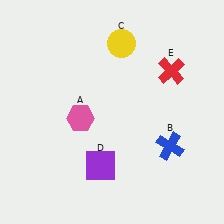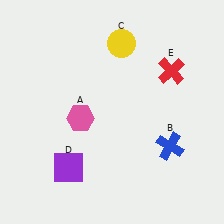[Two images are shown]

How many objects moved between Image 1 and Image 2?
1 object moved between the two images.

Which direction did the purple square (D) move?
The purple square (D) moved left.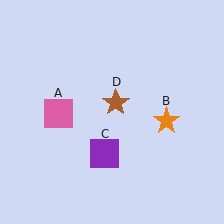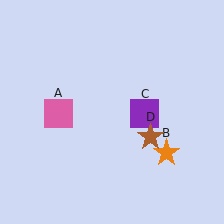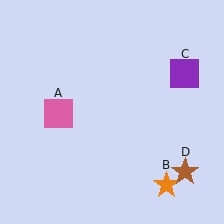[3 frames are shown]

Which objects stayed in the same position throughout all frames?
Pink square (object A) remained stationary.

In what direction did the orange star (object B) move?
The orange star (object B) moved down.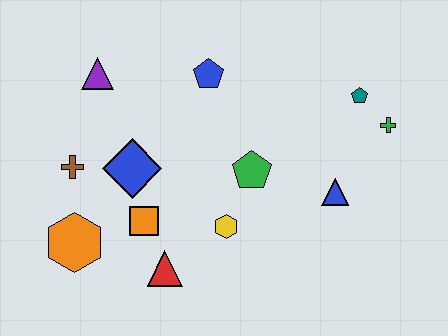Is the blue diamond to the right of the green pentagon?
No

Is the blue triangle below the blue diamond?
Yes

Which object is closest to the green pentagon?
The yellow hexagon is closest to the green pentagon.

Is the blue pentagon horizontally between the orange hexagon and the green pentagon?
Yes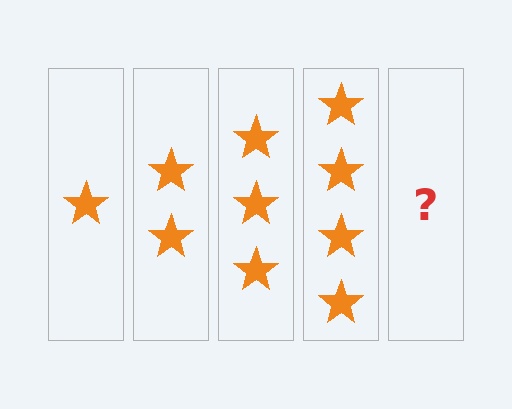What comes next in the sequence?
The next element should be 5 stars.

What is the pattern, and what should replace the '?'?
The pattern is that each step adds one more star. The '?' should be 5 stars.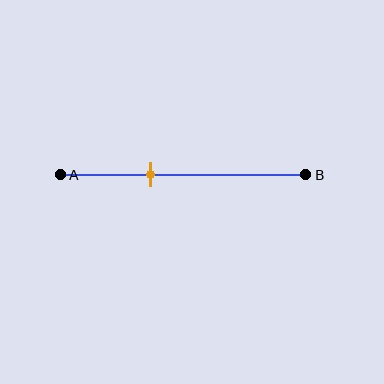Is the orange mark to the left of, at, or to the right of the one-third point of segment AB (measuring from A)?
The orange mark is to the right of the one-third point of segment AB.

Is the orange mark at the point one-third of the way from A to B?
No, the mark is at about 35% from A, not at the 33% one-third point.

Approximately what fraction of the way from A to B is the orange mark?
The orange mark is approximately 35% of the way from A to B.